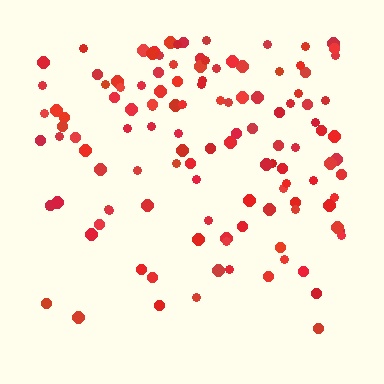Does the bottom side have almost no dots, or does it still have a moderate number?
Still a moderate number, just noticeably fewer than the top.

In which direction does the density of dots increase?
From bottom to top, with the top side densest.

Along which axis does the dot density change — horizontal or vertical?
Vertical.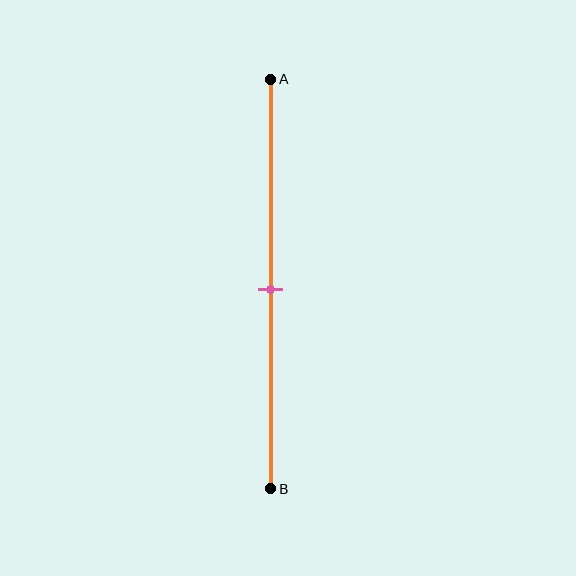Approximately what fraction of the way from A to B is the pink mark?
The pink mark is approximately 50% of the way from A to B.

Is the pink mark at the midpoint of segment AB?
Yes, the mark is approximately at the midpoint.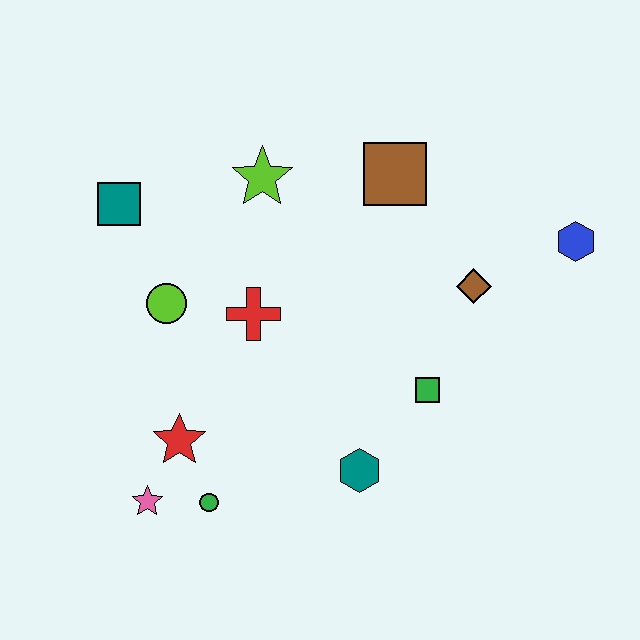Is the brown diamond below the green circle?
No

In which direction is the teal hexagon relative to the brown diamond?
The teal hexagon is below the brown diamond.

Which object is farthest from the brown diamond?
The pink star is farthest from the brown diamond.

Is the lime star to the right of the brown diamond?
No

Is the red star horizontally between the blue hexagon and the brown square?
No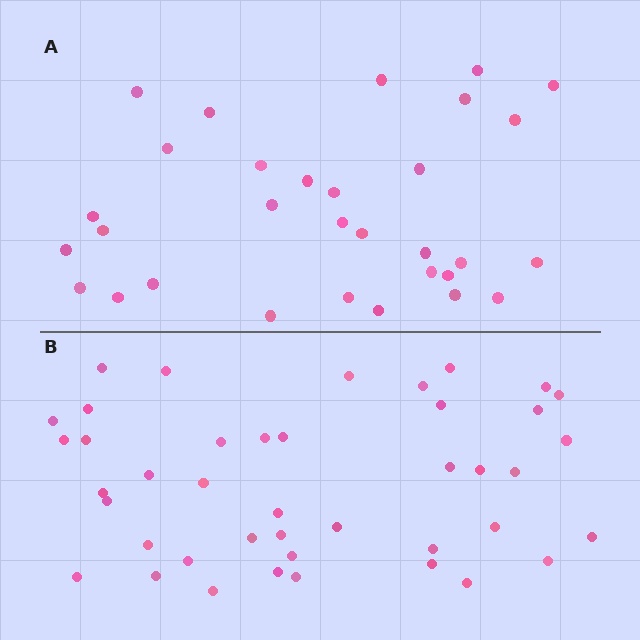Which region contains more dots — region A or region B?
Region B (the bottom region) has more dots.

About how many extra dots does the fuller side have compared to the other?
Region B has roughly 12 or so more dots than region A.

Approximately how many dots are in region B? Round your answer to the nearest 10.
About 40 dots. (The exact count is 42, which rounds to 40.)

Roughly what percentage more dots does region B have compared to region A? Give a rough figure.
About 35% more.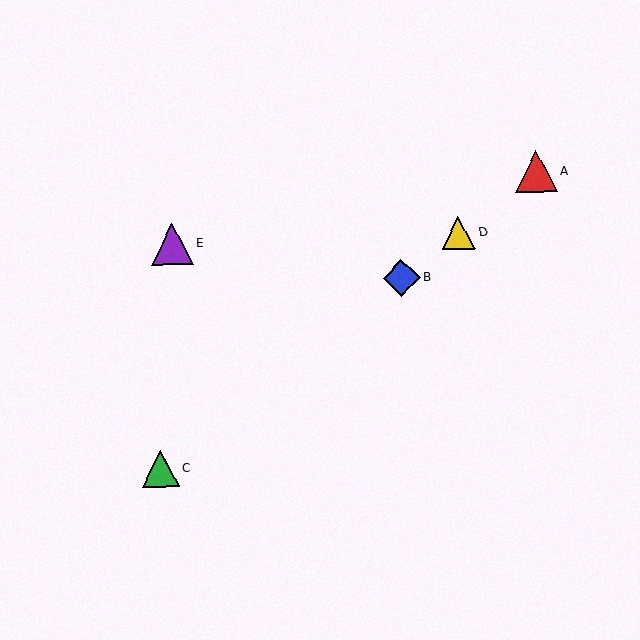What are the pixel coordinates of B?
Object B is at (402, 278).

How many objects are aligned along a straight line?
4 objects (A, B, C, D) are aligned along a straight line.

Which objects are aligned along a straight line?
Objects A, B, C, D are aligned along a straight line.